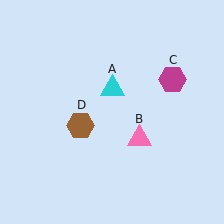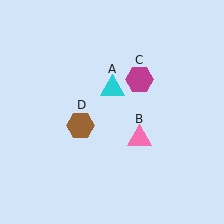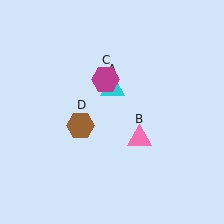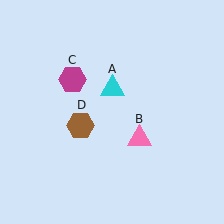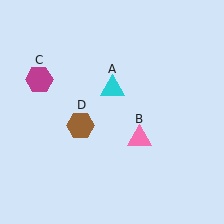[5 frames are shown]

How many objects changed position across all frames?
1 object changed position: magenta hexagon (object C).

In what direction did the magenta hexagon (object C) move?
The magenta hexagon (object C) moved left.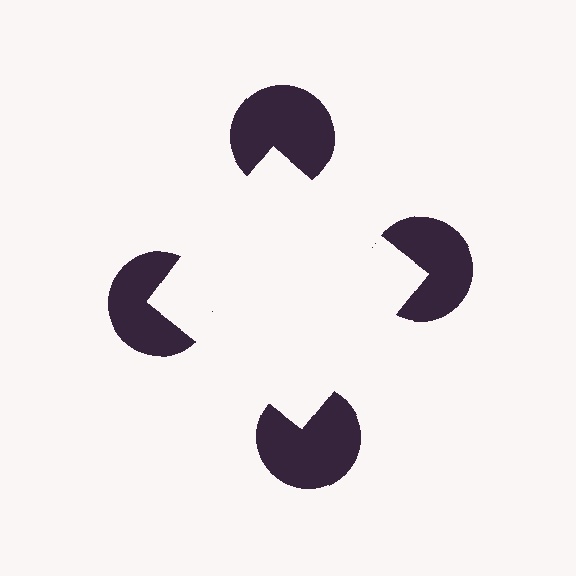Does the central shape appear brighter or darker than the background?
It typically appears slightly brighter than the background, even though no actual brightness change is drawn.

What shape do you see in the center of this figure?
An illusory square — its edges are inferred from the aligned wedge cuts in the pac-man discs, not physically drawn.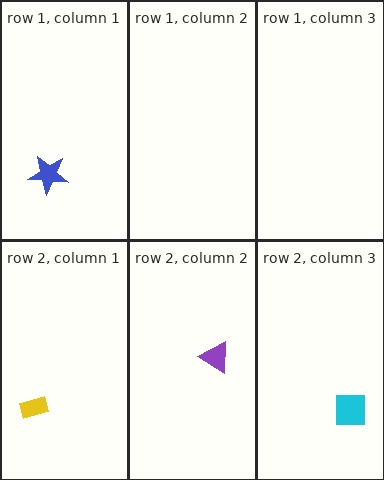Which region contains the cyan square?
The row 2, column 3 region.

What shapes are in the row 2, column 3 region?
The cyan square.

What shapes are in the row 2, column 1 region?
The yellow rectangle.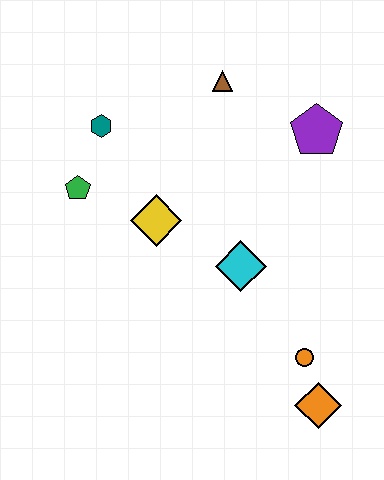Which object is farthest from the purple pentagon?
The orange diamond is farthest from the purple pentagon.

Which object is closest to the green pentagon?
The teal hexagon is closest to the green pentagon.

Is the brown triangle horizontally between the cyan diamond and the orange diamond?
No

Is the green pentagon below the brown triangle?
Yes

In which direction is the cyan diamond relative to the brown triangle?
The cyan diamond is below the brown triangle.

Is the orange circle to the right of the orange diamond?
No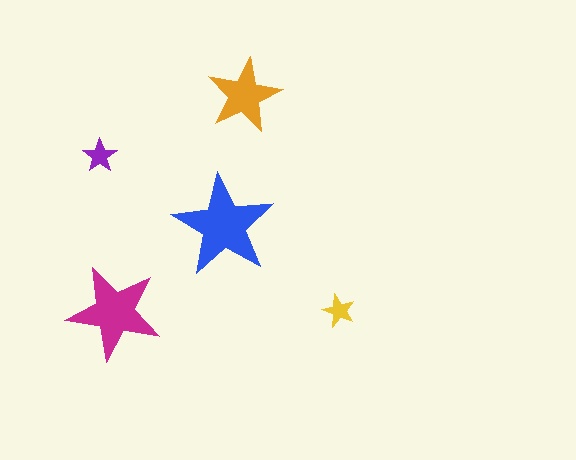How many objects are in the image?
There are 5 objects in the image.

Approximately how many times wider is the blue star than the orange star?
About 1.5 times wider.